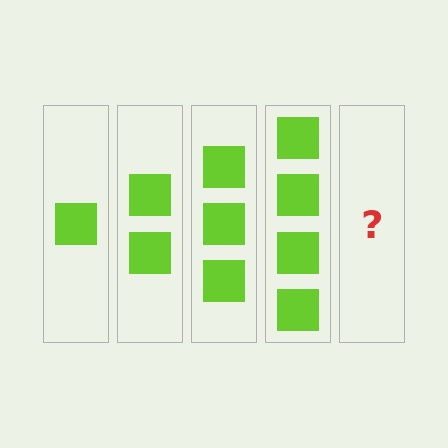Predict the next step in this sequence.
The next step is 5 squares.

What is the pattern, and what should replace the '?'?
The pattern is that each step adds one more square. The '?' should be 5 squares.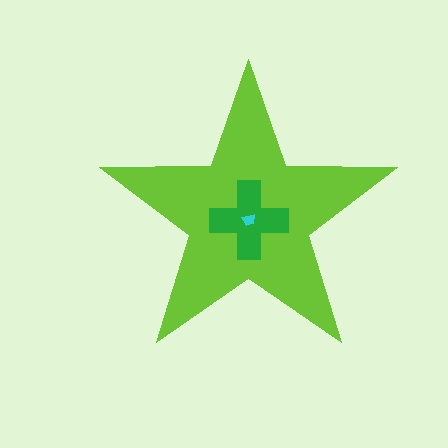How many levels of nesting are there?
3.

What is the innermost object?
The cyan trapezoid.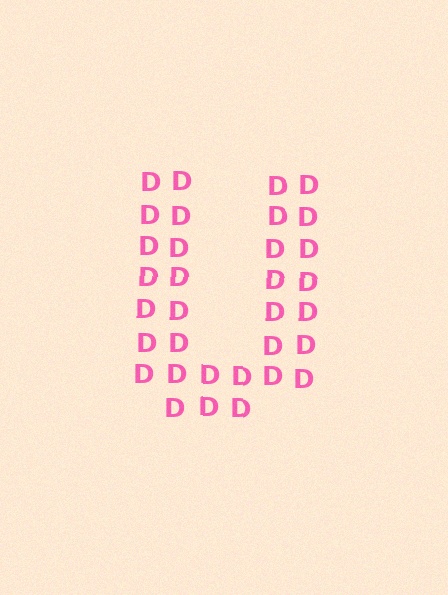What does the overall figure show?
The overall figure shows the letter U.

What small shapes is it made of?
It is made of small letter D's.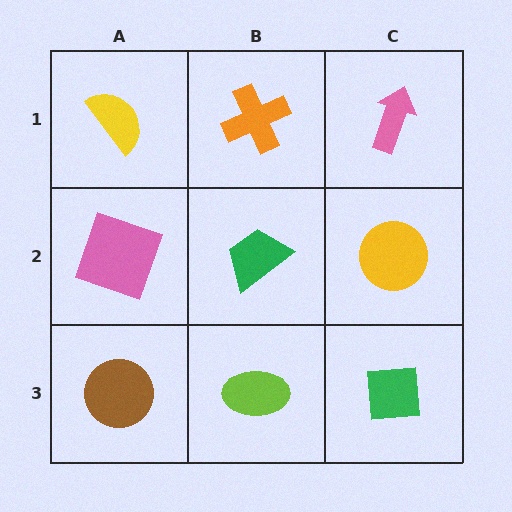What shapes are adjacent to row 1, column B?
A green trapezoid (row 2, column B), a yellow semicircle (row 1, column A), a pink arrow (row 1, column C).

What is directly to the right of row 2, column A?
A green trapezoid.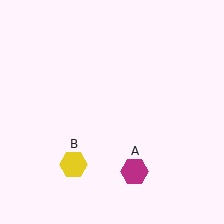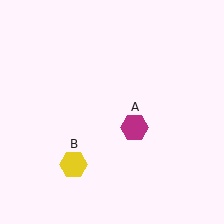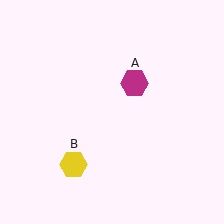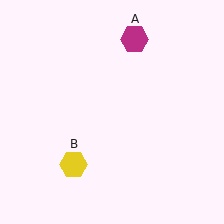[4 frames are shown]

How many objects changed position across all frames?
1 object changed position: magenta hexagon (object A).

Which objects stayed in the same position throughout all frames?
Yellow hexagon (object B) remained stationary.